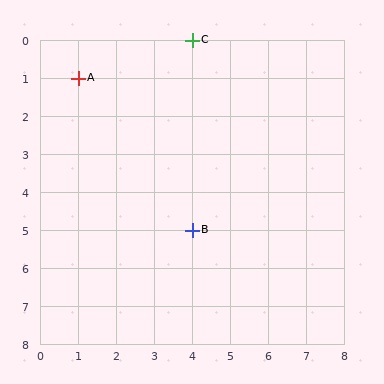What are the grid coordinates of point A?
Point A is at grid coordinates (1, 1).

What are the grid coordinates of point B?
Point B is at grid coordinates (4, 5).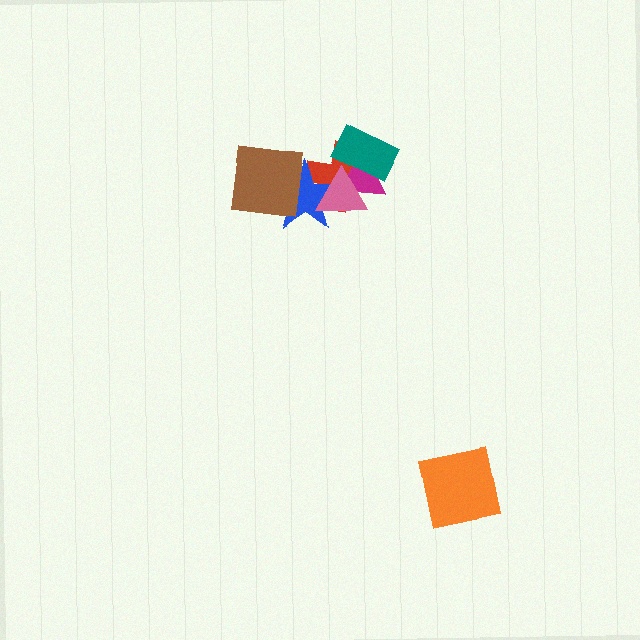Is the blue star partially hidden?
Yes, it is partially covered by another shape.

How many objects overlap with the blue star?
4 objects overlap with the blue star.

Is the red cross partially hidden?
Yes, it is partially covered by another shape.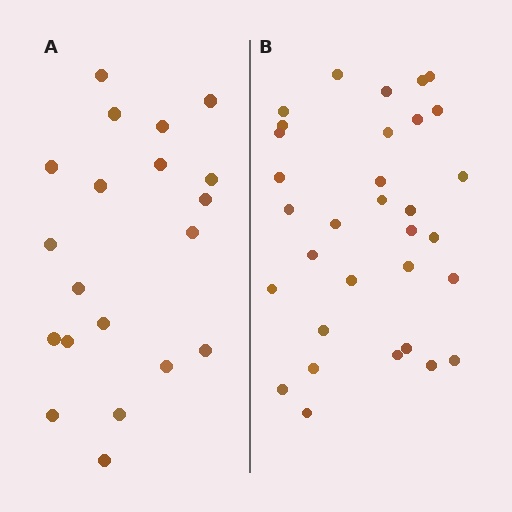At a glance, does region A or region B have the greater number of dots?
Region B (the right region) has more dots.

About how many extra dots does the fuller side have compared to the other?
Region B has roughly 12 or so more dots than region A.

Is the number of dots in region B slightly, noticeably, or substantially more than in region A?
Region B has substantially more. The ratio is roughly 1.6 to 1.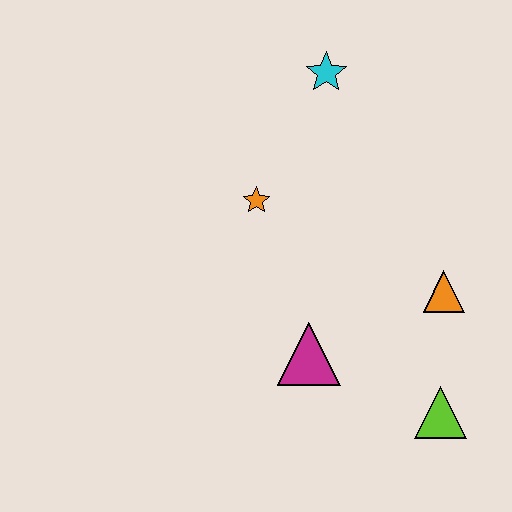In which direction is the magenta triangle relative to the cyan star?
The magenta triangle is below the cyan star.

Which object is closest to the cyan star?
The orange star is closest to the cyan star.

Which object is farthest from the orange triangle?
The cyan star is farthest from the orange triangle.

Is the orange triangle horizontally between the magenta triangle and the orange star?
No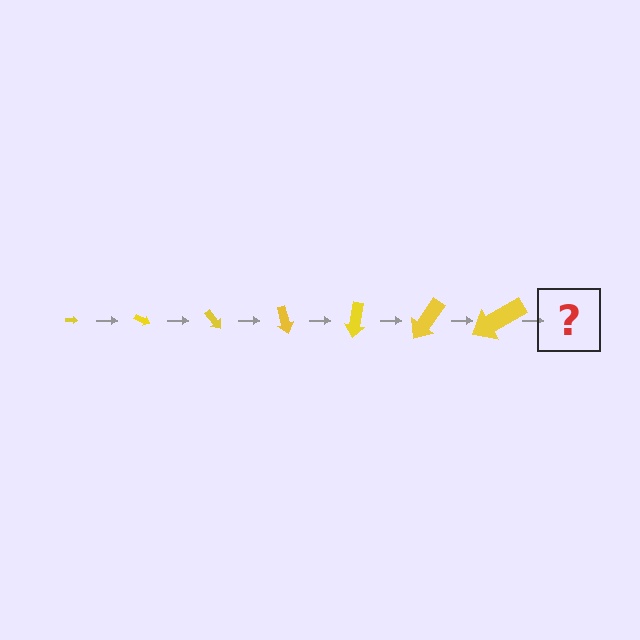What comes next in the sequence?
The next element should be an arrow, larger than the previous one and rotated 175 degrees from the start.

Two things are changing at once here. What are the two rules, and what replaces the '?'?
The two rules are that the arrow grows larger each step and it rotates 25 degrees each step. The '?' should be an arrow, larger than the previous one and rotated 175 degrees from the start.